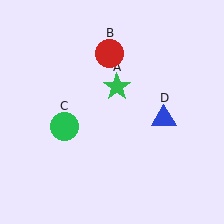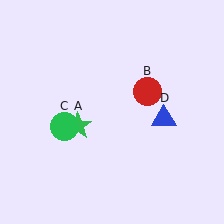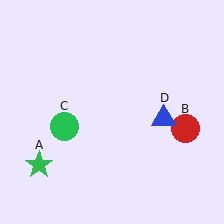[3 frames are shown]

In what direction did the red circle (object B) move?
The red circle (object B) moved down and to the right.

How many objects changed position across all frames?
2 objects changed position: green star (object A), red circle (object B).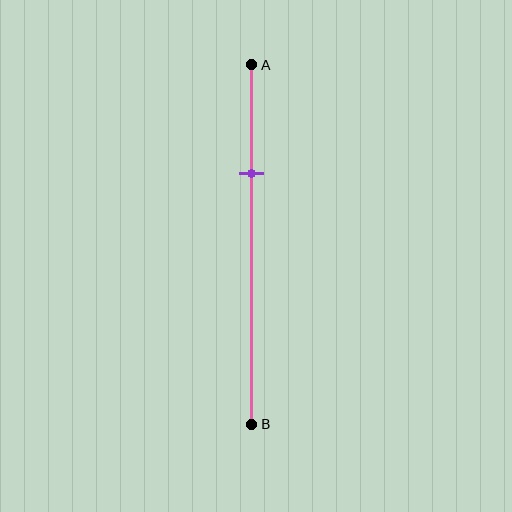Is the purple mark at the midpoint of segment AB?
No, the mark is at about 30% from A, not at the 50% midpoint.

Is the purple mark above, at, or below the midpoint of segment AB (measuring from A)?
The purple mark is above the midpoint of segment AB.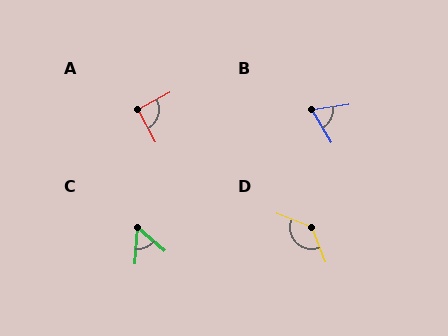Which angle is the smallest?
C, at approximately 54 degrees.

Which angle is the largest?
D, at approximately 133 degrees.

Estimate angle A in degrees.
Approximately 89 degrees.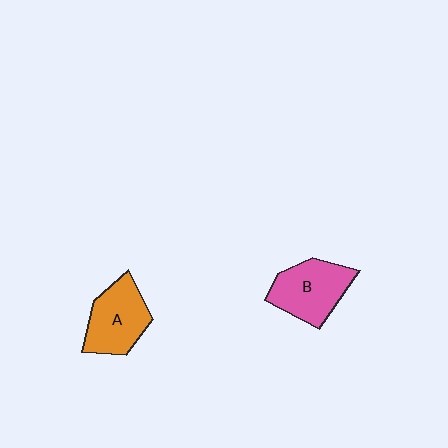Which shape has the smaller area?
Shape A (orange).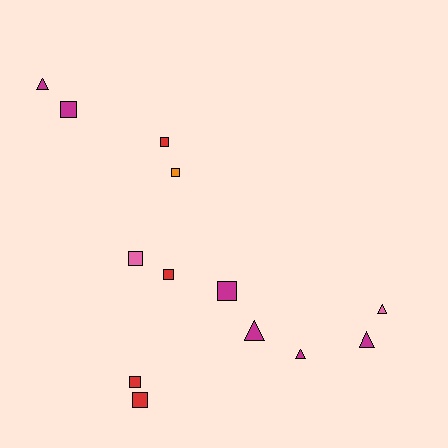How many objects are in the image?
There are 13 objects.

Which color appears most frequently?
Magenta, with 6 objects.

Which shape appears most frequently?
Square, with 8 objects.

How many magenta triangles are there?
There are 4 magenta triangles.